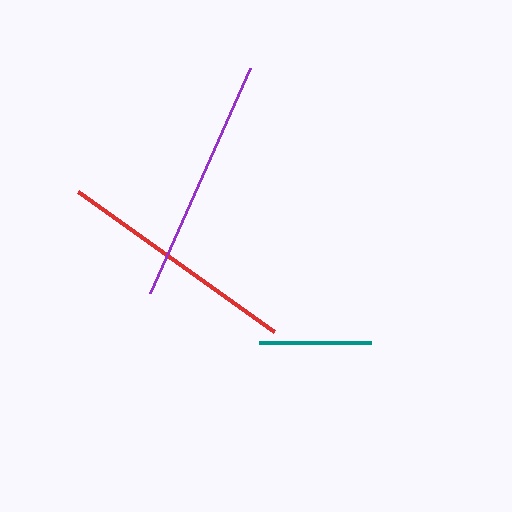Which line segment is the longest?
The purple line is the longest at approximately 245 pixels.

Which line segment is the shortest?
The teal line is the shortest at approximately 111 pixels.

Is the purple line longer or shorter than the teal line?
The purple line is longer than the teal line.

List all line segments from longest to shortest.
From longest to shortest: purple, red, teal.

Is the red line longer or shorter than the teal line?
The red line is longer than the teal line.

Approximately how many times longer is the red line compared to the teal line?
The red line is approximately 2.2 times the length of the teal line.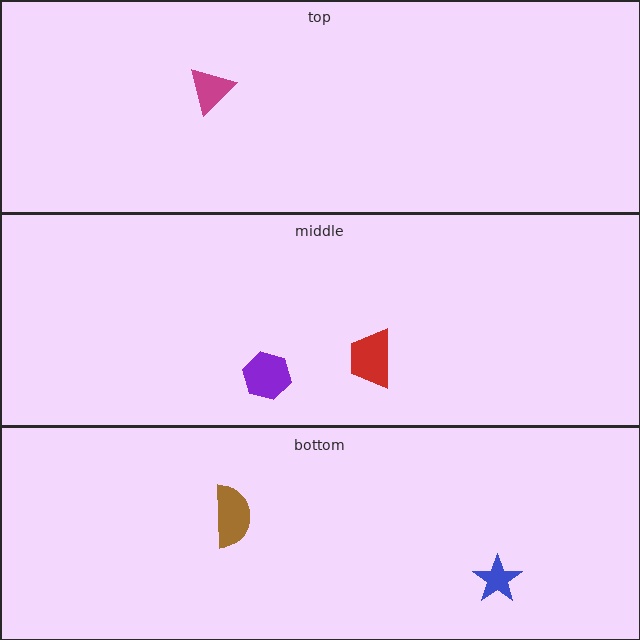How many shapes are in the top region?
1.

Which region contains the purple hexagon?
The middle region.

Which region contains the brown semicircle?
The bottom region.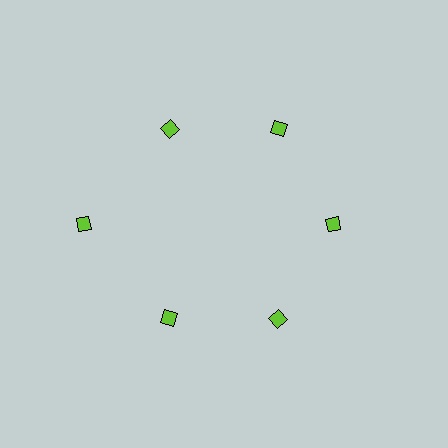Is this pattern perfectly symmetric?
No. The 6 lime diamonds are arranged in a ring, but one element near the 9 o'clock position is pushed outward from the center, breaking the 6-fold rotational symmetry.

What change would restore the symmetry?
The symmetry would be restored by moving it inward, back onto the ring so that all 6 diamonds sit at equal angles and equal distance from the center.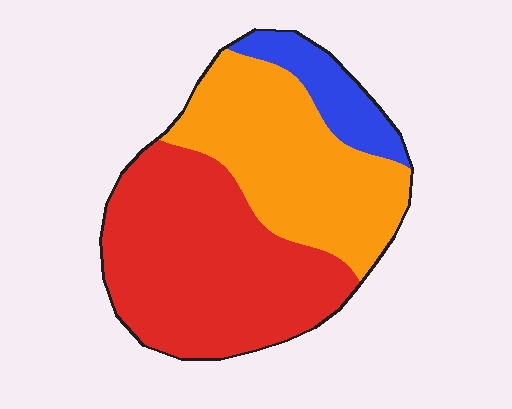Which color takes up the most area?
Red, at roughly 50%.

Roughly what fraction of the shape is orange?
Orange takes up between a quarter and a half of the shape.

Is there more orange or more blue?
Orange.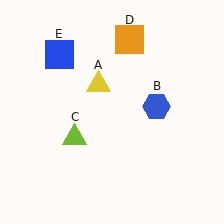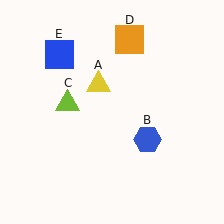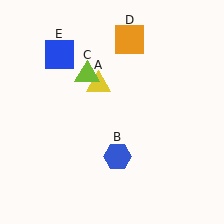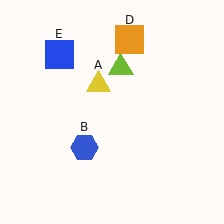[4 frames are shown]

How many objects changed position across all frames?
2 objects changed position: blue hexagon (object B), lime triangle (object C).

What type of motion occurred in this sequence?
The blue hexagon (object B), lime triangle (object C) rotated clockwise around the center of the scene.